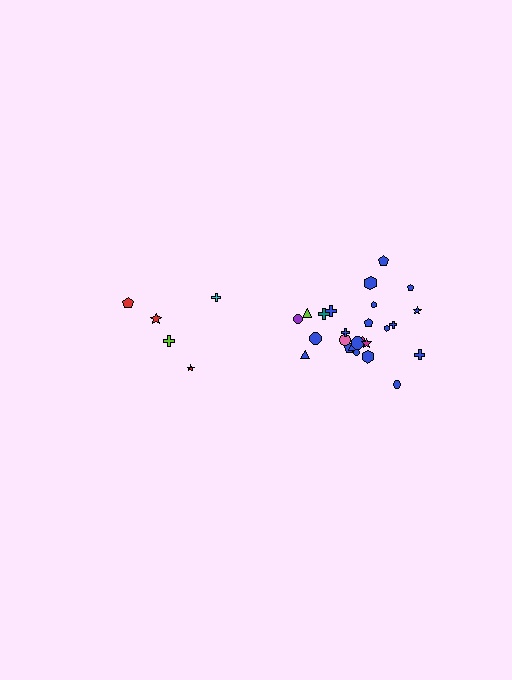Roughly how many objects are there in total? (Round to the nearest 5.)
Roughly 30 objects in total.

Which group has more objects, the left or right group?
The right group.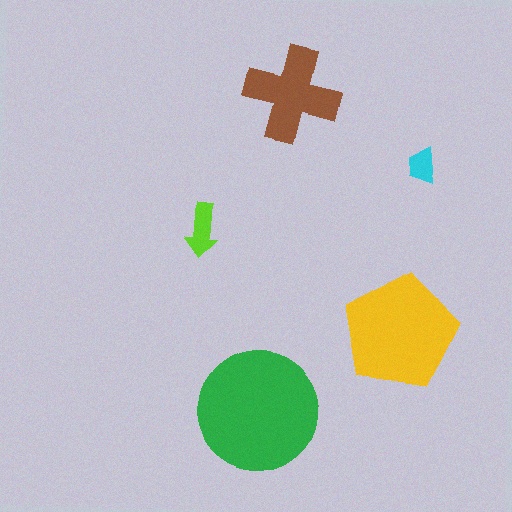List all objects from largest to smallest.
The green circle, the yellow pentagon, the brown cross, the lime arrow, the cyan trapezoid.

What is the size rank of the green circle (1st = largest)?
1st.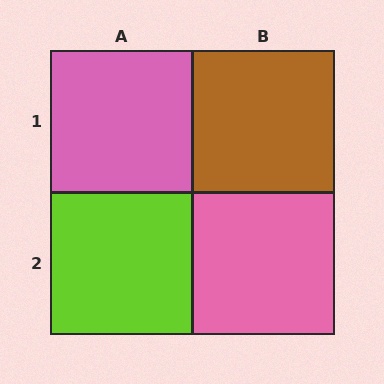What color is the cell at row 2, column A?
Lime.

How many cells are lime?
1 cell is lime.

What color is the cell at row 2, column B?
Pink.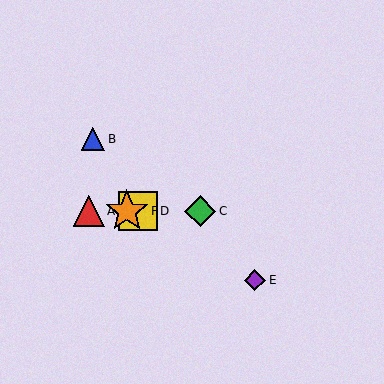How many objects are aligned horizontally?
4 objects (A, C, D, F) are aligned horizontally.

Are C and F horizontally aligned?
Yes, both are at y≈211.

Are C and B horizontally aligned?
No, C is at y≈211 and B is at y≈139.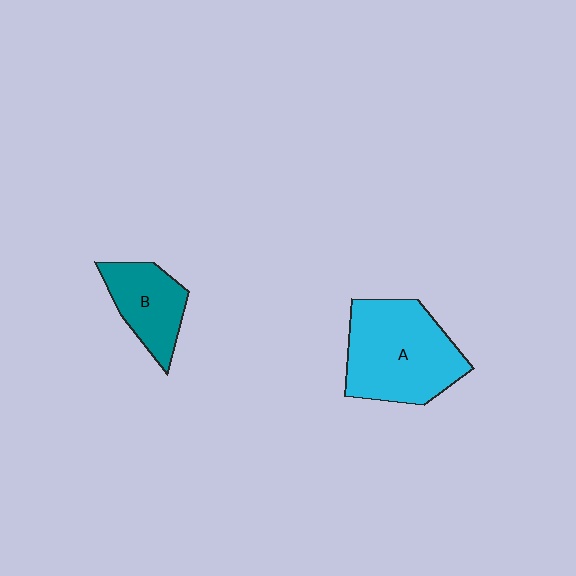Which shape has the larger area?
Shape A (cyan).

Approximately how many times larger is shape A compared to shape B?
Approximately 1.8 times.